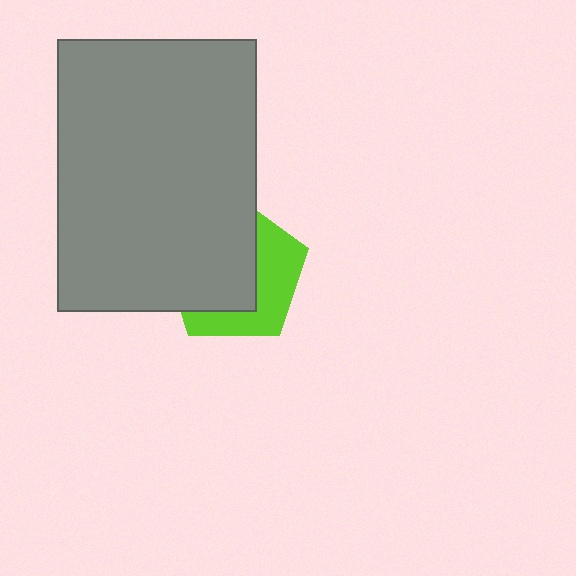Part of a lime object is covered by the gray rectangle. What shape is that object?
It is a pentagon.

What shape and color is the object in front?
The object in front is a gray rectangle.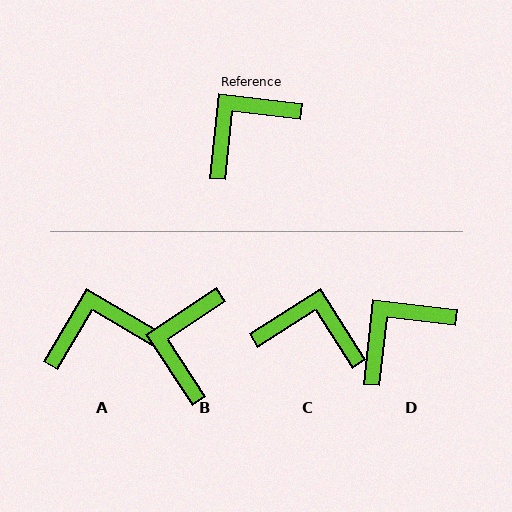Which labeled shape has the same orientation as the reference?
D.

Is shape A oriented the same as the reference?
No, it is off by about 24 degrees.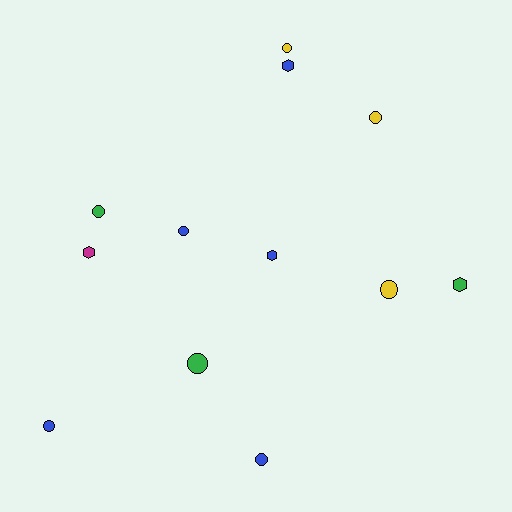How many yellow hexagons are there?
There are no yellow hexagons.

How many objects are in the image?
There are 12 objects.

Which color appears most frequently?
Blue, with 5 objects.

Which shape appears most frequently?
Circle, with 8 objects.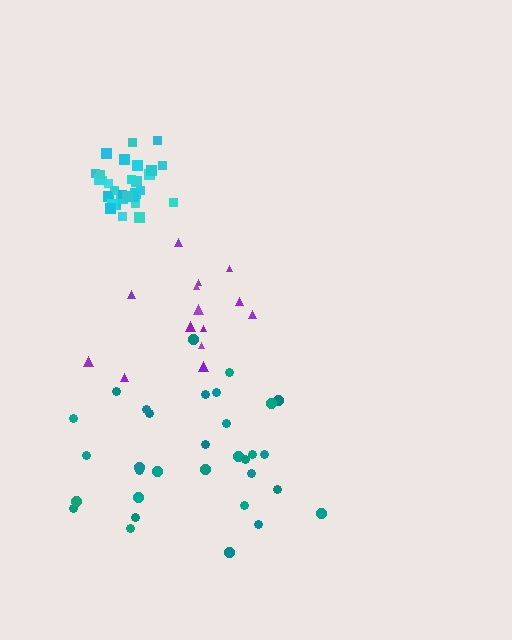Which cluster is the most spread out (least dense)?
Purple.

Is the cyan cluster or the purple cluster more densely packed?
Cyan.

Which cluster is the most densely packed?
Cyan.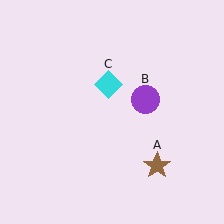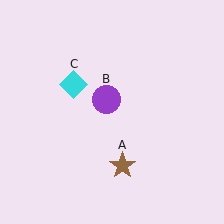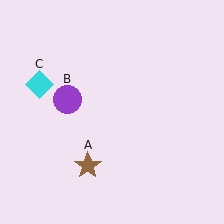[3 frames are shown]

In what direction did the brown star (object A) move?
The brown star (object A) moved left.